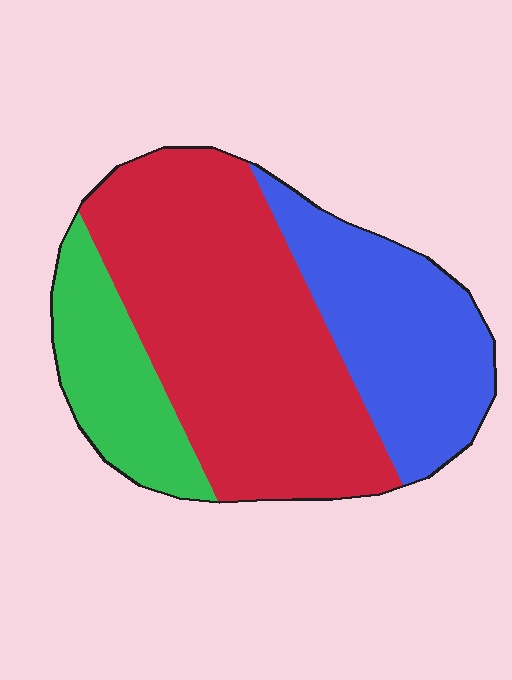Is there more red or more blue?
Red.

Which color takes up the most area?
Red, at roughly 55%.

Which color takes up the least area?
Green, at roughly 20%.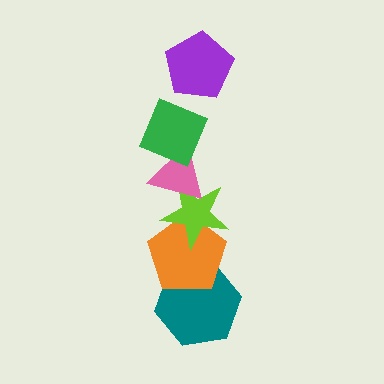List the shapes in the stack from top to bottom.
From top to bottom: the purple pentagon, the green diamond, the pink triangle, the lime star, the orange pentagon, the teal hexagon.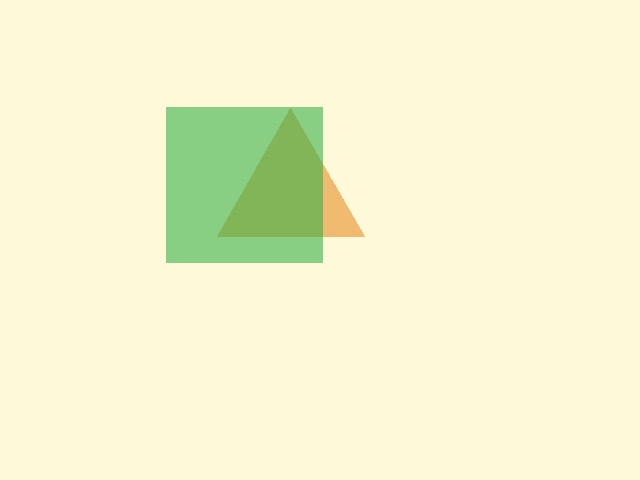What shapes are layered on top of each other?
The layered shapes are: an orange triangle, a green square.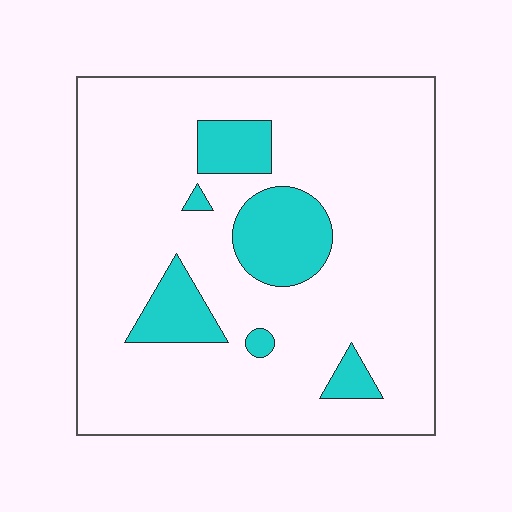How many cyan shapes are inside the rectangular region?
6.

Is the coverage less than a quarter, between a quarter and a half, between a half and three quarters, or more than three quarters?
Less than a quarter.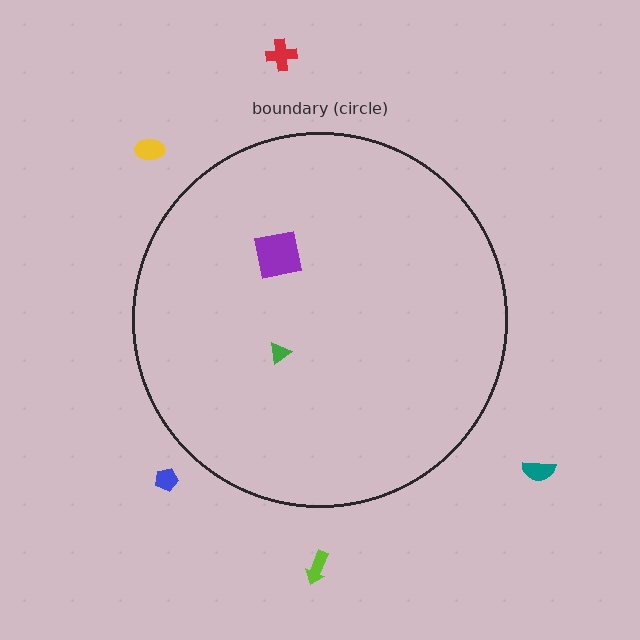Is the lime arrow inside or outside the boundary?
Outside.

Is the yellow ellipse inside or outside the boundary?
Outside.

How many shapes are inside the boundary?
2 inside, 5 outside.